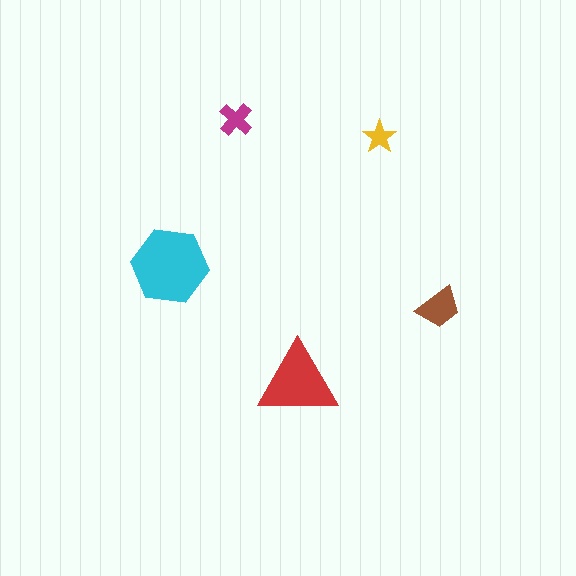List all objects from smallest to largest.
The yellow star, the magenta cross, the brown trapezoid, the red triangle, the cyan hexagon.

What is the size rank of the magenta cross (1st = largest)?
4th.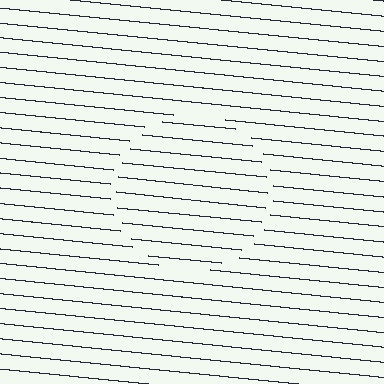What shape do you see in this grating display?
An illusory circle. The interior of the shape contains the same grating, shifted by half a period — the contour is defined by the phase discontinuity where line-ends from the inner and outer gratings abut.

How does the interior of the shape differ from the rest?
The interior of the shape contains the same grating, shifted by half a period — the contour is defined by the phase discontinuity where line-ends from the inner and outer gratings abut.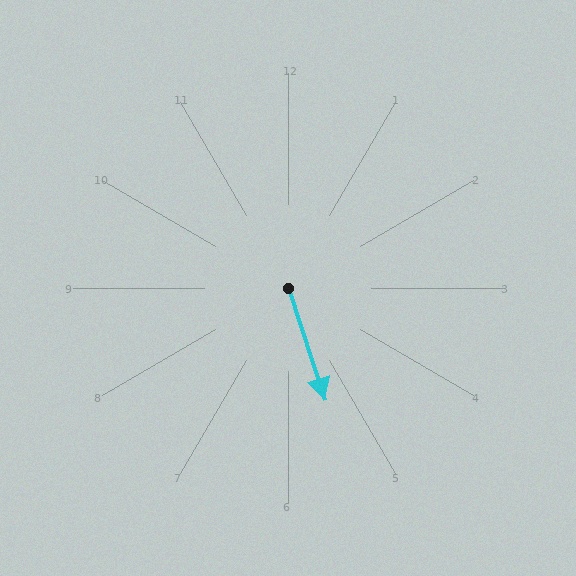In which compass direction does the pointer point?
South.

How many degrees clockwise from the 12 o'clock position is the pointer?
Approximately 162 degrees.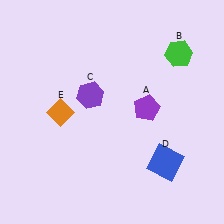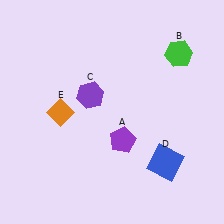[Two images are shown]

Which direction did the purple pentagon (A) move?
The purple pentagon (A) moved down.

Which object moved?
The purple pentagon (A) moved down.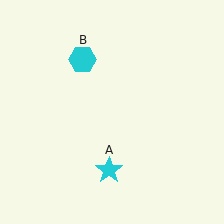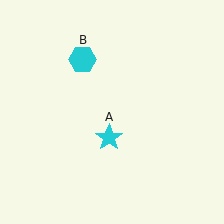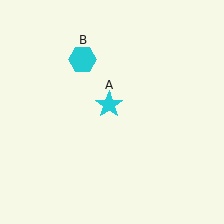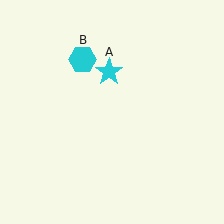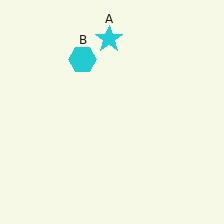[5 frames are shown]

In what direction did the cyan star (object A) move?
The cyan star (object A) moved up.